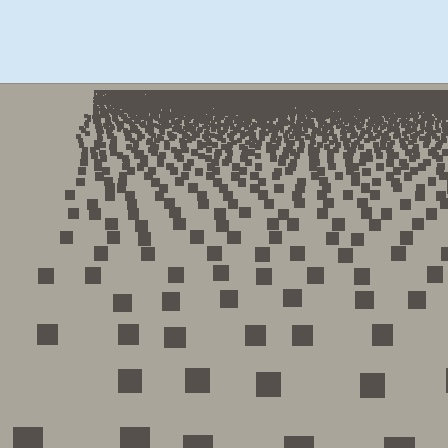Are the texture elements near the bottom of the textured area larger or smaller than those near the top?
Larger. Near the bottom, elements are closer to the viewer and appear at a bigger on-screen size.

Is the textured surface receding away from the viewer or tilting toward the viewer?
The surface is receding away from the viewer. Texture elements get smaller and denser toward the top.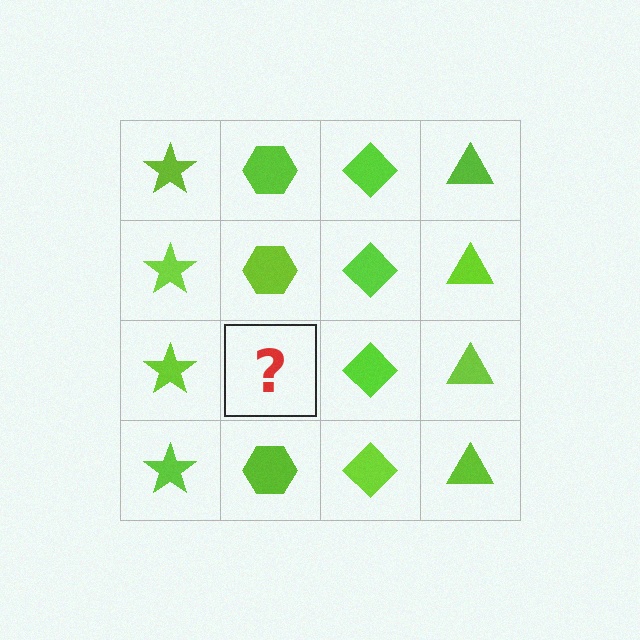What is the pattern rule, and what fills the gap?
The rule is that each column has a consistent shape. The gap should be filled with a lime hexagon.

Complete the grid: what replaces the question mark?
The question mark should be replaced with a lime hexagon.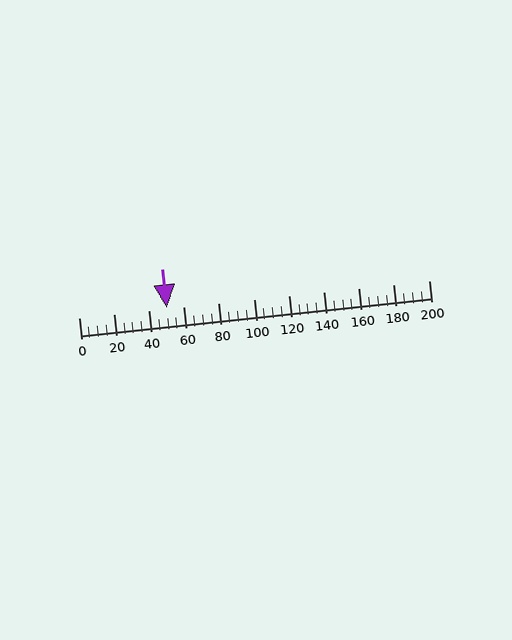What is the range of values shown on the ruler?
The ruler shows values from 0 to 200.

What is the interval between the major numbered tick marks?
The major tick marks are spaced 20 units apart.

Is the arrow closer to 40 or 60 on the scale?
The arrow is closer to 60.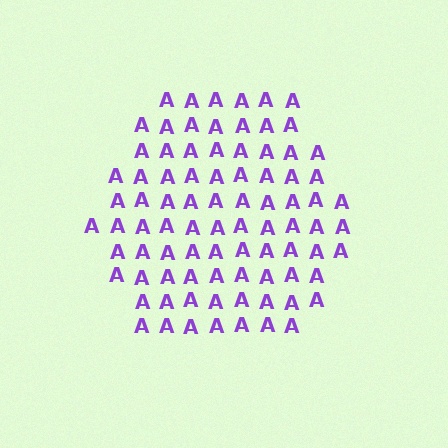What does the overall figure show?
The overall figure shows a hexagon.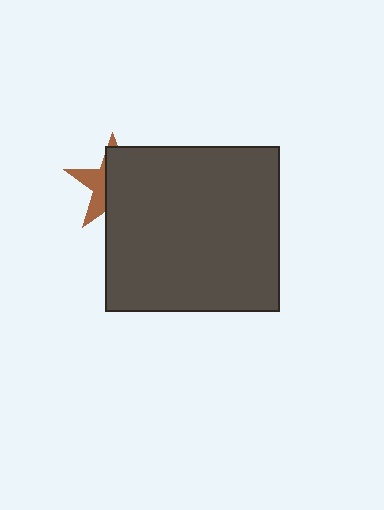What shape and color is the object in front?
The object in front is a dark gray rectangle.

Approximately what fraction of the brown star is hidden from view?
Roughly 63% of the brown star is hidden behind the dark gray rectangle.